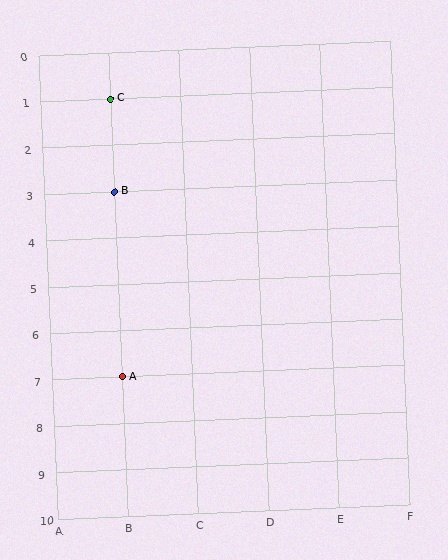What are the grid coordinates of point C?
Point C is at grid coordinates (B, 1).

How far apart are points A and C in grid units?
Points A and C are 6 rows apart.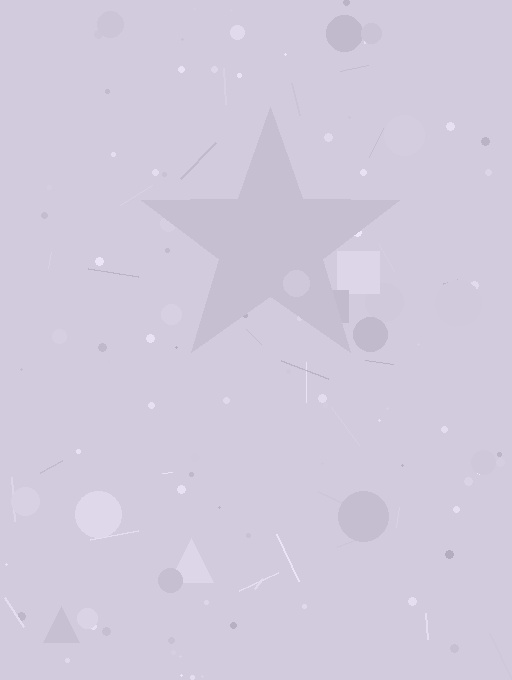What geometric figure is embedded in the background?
A star is embedded in the background.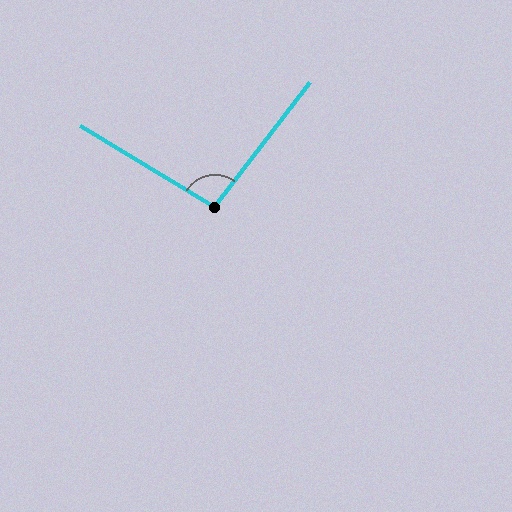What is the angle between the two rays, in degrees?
Approximately 96 degrees.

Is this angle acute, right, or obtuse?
It is obtuse.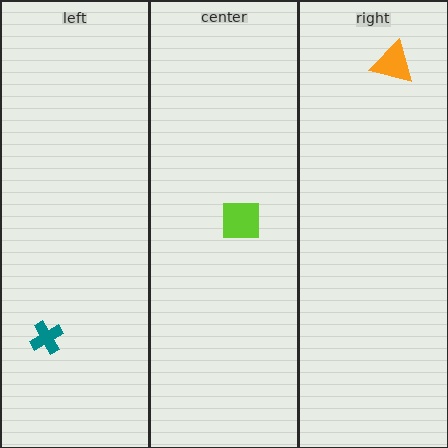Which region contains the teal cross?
The left region.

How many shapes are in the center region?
1.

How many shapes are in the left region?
1.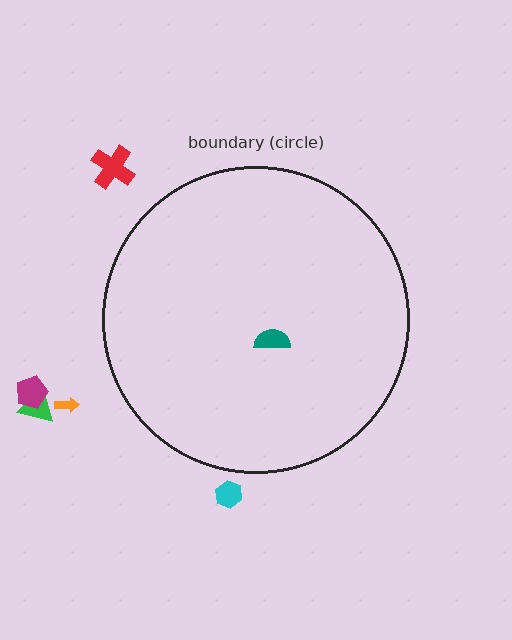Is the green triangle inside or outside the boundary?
Outside.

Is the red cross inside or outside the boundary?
Outside.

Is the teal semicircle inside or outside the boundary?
Inside.